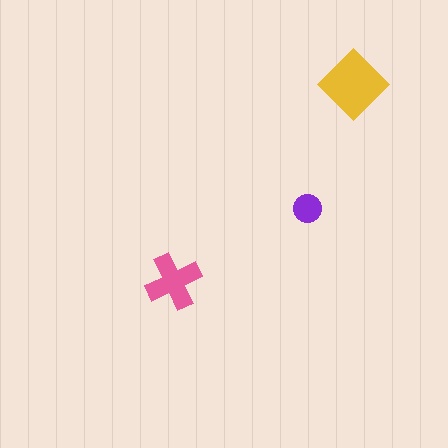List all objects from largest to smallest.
The yellow diamond, the pink cross, the purple circle.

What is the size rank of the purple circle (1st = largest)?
3rd.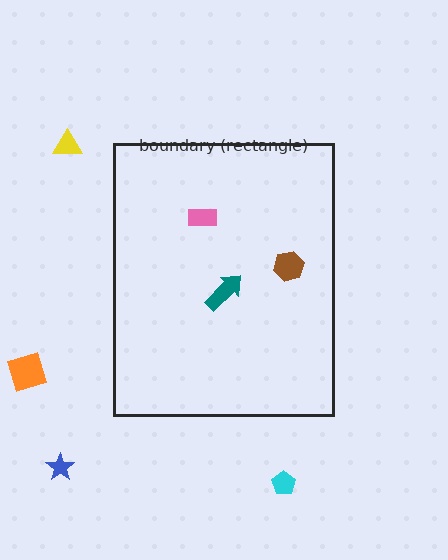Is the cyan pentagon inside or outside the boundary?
Outside.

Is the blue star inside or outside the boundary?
Outside.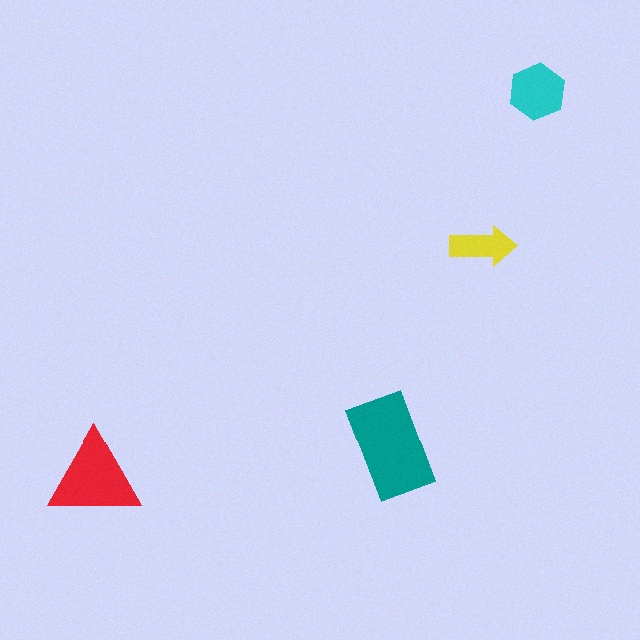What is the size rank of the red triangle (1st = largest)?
2nd.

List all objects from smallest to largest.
The yellow arrow, the cyan hexagon, the red triangle, the teal rectangle.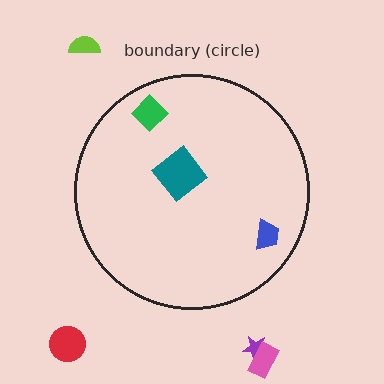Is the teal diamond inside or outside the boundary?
Inside.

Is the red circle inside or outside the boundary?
Outside.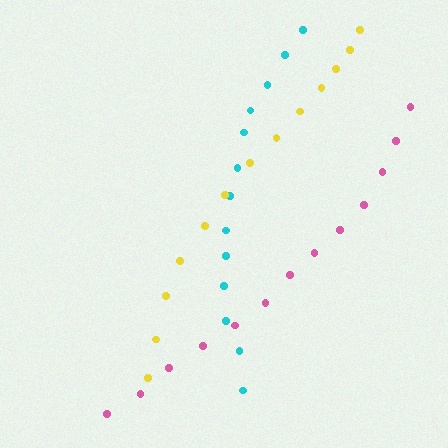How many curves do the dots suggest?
There are 3 distinct paths.